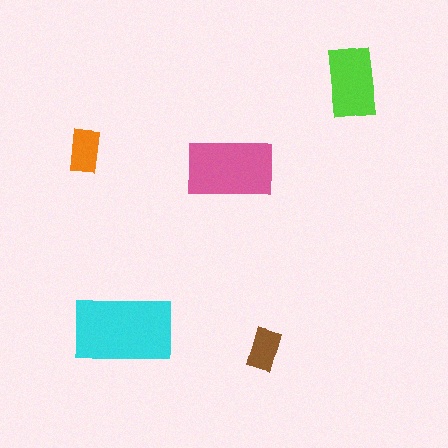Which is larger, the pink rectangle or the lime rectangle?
The pink one.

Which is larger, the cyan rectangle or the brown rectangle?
The cyan one.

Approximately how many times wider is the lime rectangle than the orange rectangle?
About 1.5 times wider.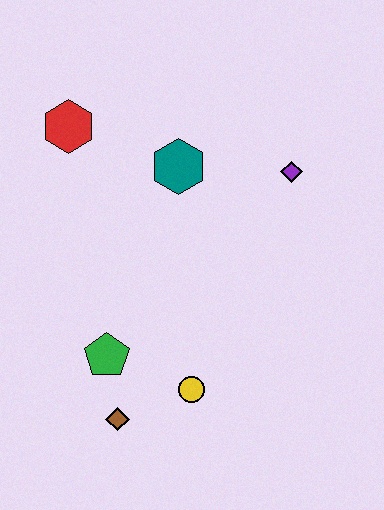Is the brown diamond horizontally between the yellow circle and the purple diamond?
No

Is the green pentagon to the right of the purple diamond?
No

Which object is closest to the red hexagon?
The teal hexagon is closest to the red hexagon.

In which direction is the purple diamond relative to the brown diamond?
The purple diamond is above the brown diamond.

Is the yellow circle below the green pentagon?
Yes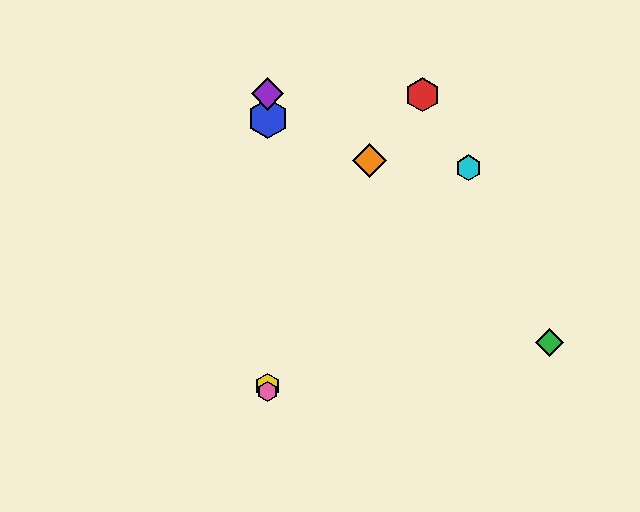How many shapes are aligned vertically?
4 shapes (the blue hexagon, the yellow hexagon, the purple diamond, the pink hexagon) are aligned vertically.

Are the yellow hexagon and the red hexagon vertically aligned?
No, the yellow hexagon is at x≈268 and the red hexagon is at x≈423.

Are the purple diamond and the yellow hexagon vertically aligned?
Yes, both are at x≈268.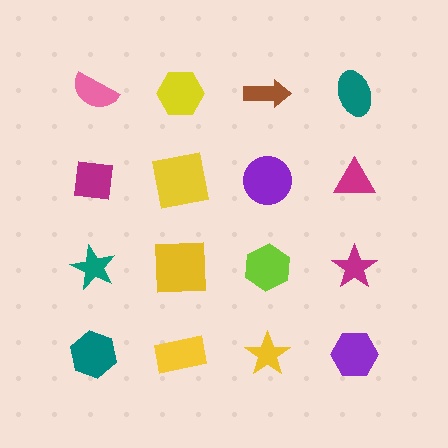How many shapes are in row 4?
4 shapes.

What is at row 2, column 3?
A purple circle.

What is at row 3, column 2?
A yellow square.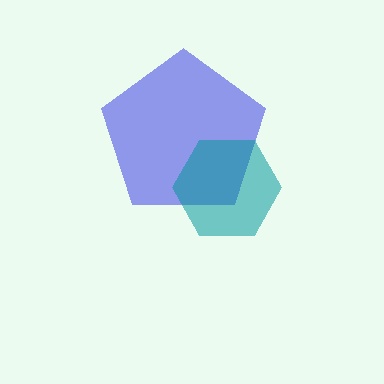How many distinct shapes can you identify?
There are 2 distinct shapes: a blue pentagon, a teal hexagon.